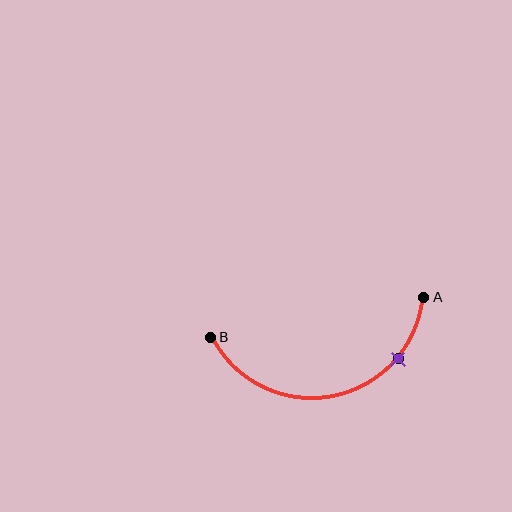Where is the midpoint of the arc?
The arc midpoint is the point on the curve farthest from the straight line joining A and B. It sits below that line.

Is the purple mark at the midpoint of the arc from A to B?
No. The purple mark lies on the arc but is closer to endpoint A. The arc midpoint would be at the point on the curve equidistant along the arc from both A and B.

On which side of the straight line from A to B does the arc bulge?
The arc bulges below the straight line connecting A and B.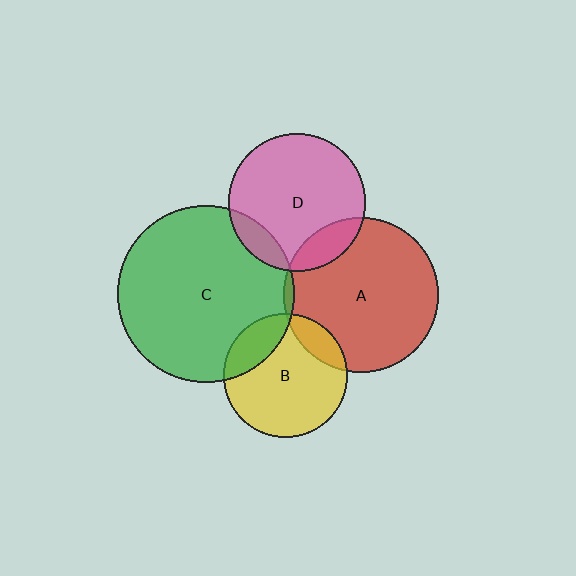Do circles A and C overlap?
Yes.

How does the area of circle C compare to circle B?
Approximately 2.0 times.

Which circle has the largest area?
Circle C (green).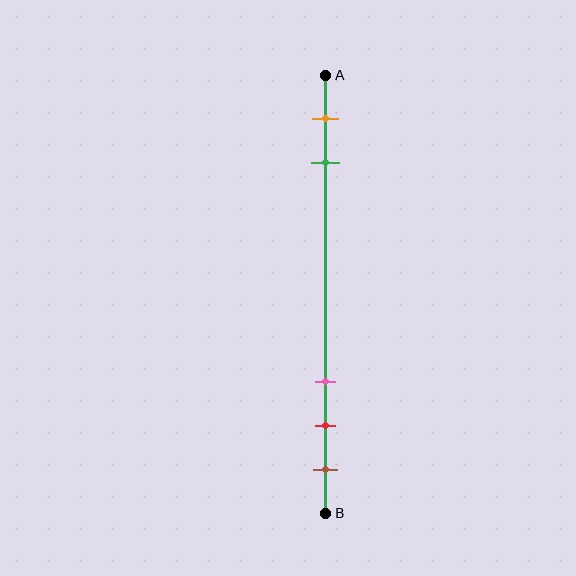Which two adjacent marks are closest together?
The red and brown marks are the closest adjacent pair.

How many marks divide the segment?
There are 5 marks dividing the segment.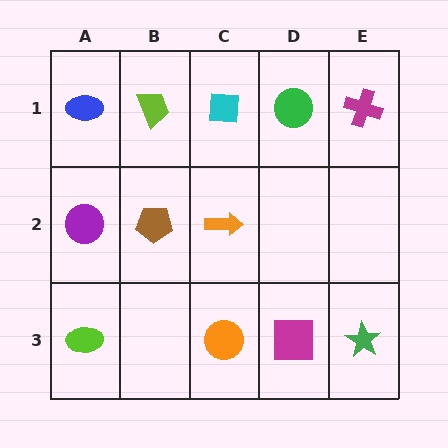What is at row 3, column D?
A magenta square.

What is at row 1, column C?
A cyan square.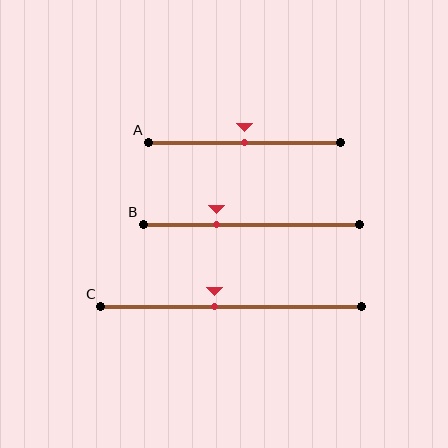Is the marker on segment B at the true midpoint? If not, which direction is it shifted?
No, the marker on segment B is shifted to the left by about 16% of the segment length.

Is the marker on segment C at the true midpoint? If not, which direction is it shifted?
No, the marker on segment C is shifted to the left by about 6% of the segment length.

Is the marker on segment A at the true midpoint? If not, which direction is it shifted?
Yes, the marker on segment A is at the true midpoint.